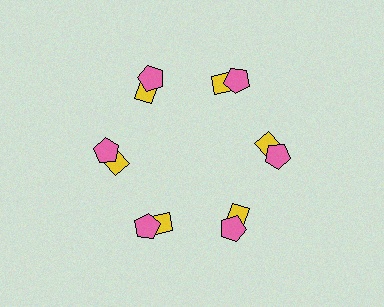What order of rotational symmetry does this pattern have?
This pattern has 6-fold rotational symmetry.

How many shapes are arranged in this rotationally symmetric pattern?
There are 12 shapes, arranged in 6 groups of 2.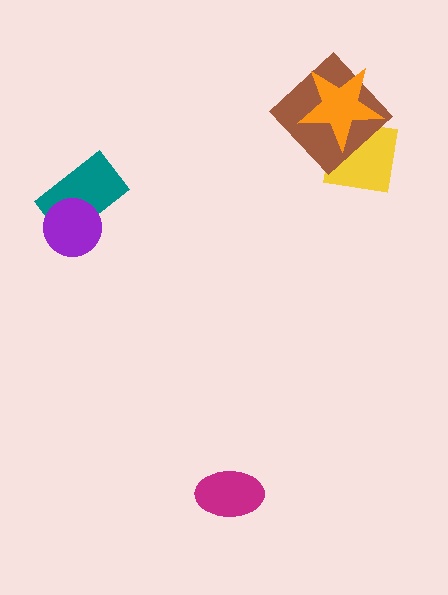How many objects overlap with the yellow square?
2 objects overlap with the yellow square.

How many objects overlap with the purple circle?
1 object overlaps with the purple circle.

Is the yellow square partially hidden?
Yes, it is partially covered by another shape.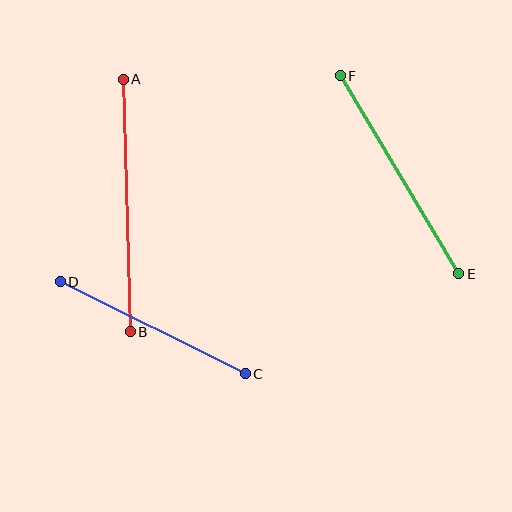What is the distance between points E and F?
The distance is approximately 231 pixels.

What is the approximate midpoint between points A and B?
The midpoint is at approximately (127, 206) pixels.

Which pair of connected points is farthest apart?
Points A and B are farthest apart.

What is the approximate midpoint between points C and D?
The midpoint is at approximately (153, 328) pixels.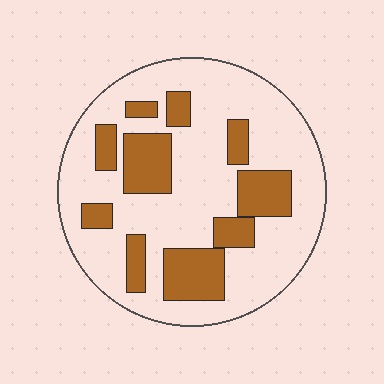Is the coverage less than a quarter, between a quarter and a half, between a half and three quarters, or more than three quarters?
Between a quarter and a half.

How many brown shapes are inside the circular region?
10.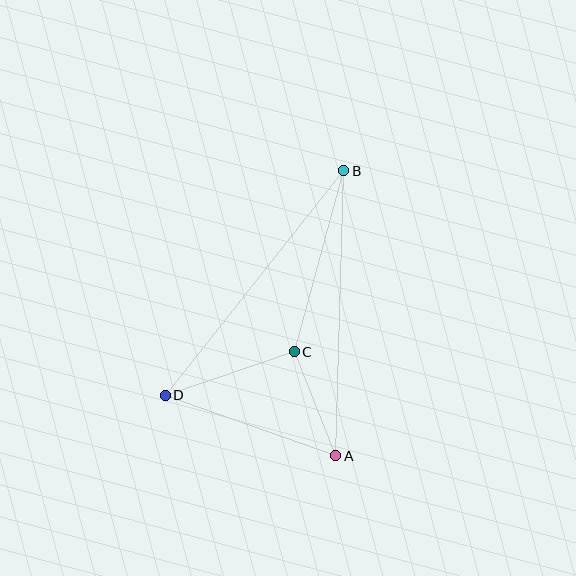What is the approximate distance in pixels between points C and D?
The distance between C and D is approximately 136 pixels.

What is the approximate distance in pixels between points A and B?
The distance between A and B is approximately 285 pixels.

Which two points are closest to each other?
Points A and C are closest to each other.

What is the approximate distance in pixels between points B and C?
The distance between B and C is approximately 188 pixels.